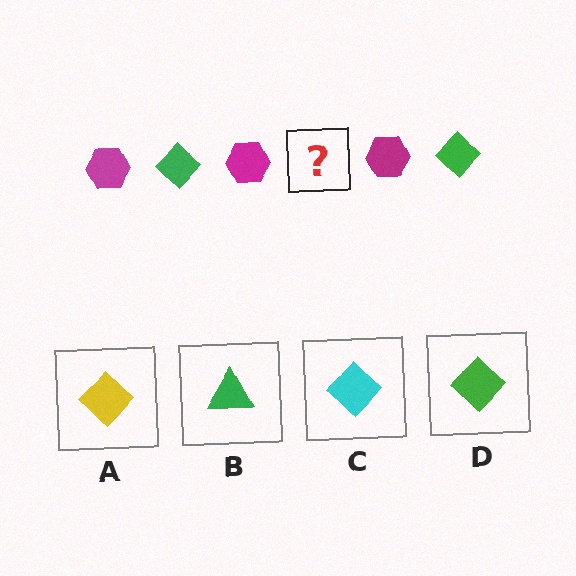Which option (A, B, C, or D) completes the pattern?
D.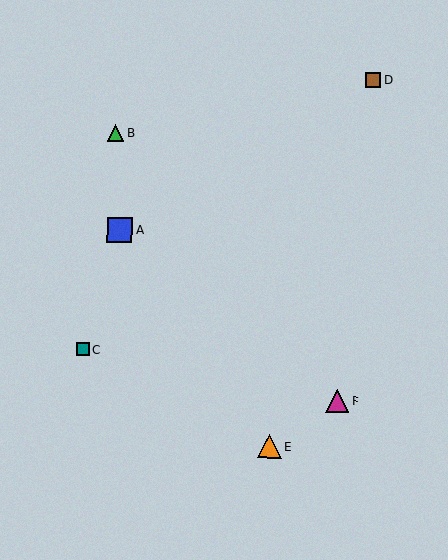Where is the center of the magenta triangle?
The center of the magenta triangle is at (337, 401).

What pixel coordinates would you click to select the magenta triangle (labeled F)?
Click at (337, 401) to select the magenta triangle F.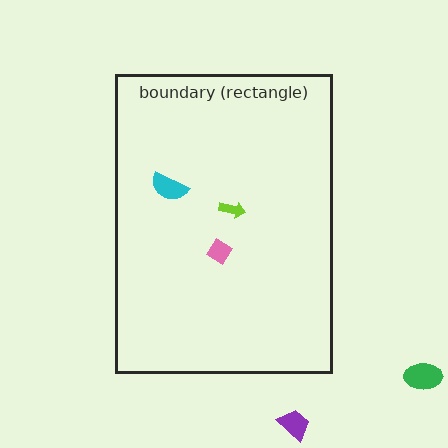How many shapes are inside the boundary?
3 inside, 2 outside.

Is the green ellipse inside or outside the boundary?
Outside.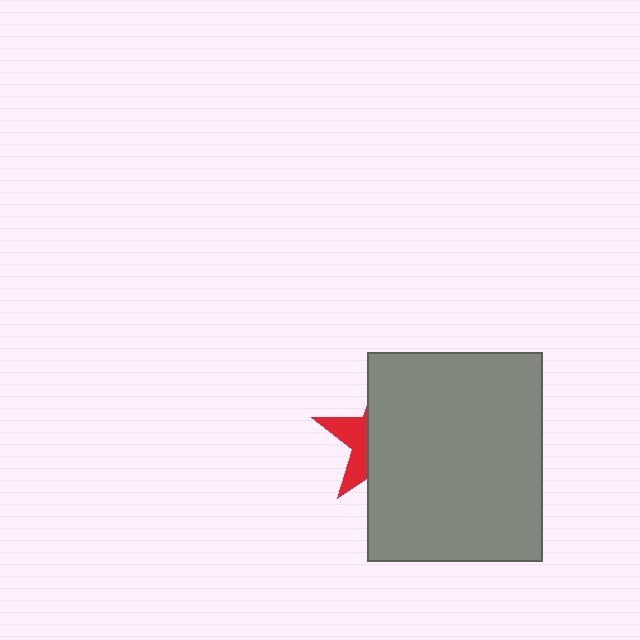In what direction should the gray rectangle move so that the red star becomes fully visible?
The gray rectangle should move right. That is the shortest direction to clear the overlap and leave the red star fully visible.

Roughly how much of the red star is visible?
A small part of it is visible (roughly 32%).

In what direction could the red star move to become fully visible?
The red star could move left. That would shift it out from behind the gray rectangle entirely.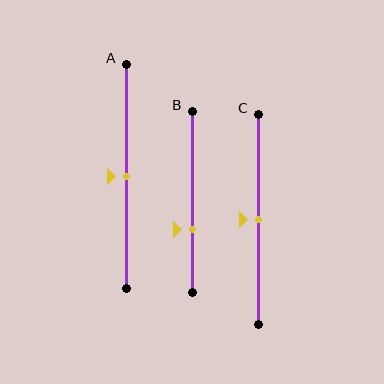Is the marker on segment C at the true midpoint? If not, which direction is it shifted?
Yes, the marker on segment C is at the true midpoint.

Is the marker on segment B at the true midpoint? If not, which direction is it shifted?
No, the marker on segment B is shifted downward by about 15% of the segment length.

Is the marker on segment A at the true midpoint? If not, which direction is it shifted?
Yes, the marker on segment A is at the true midpoint.